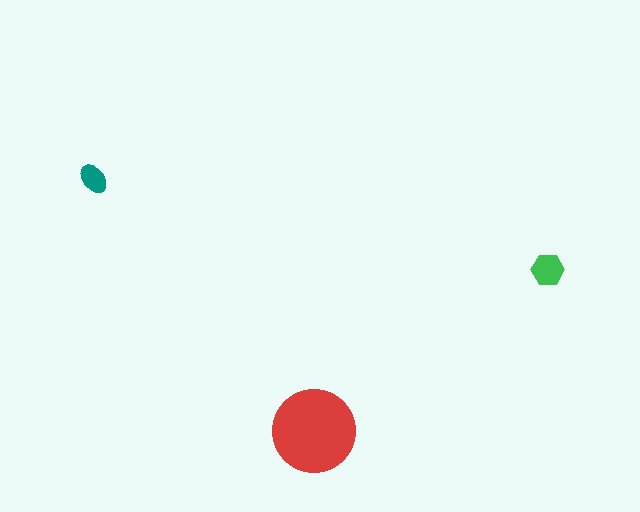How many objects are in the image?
There are 3 objects in the image.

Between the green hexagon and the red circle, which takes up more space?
The red circle.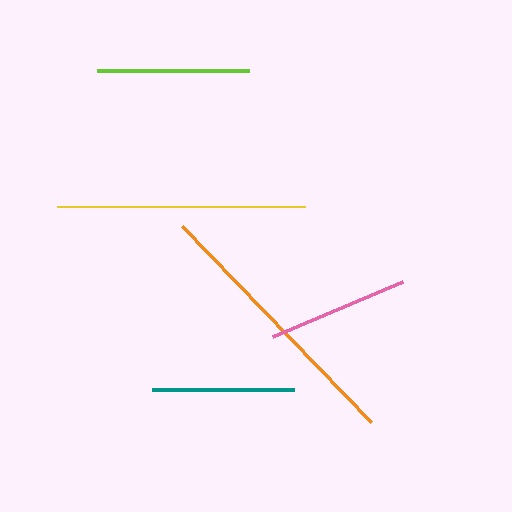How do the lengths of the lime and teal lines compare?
The lime and teal lines are approximately the same length.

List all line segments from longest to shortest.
From longest to shortest: orange, yellow, lime, teal, pink.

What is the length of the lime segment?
The lime segment is approximately 153 pixels long.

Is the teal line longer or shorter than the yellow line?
The yellow line is longer than the teal line.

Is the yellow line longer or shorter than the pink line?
The yellow line is longer than the pink line.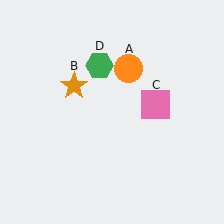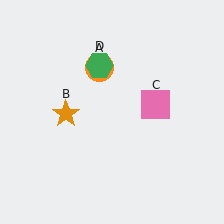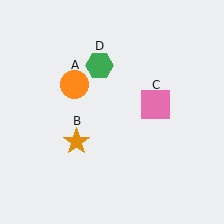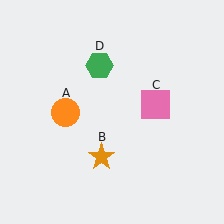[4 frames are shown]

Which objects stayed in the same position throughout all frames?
Pink square (object C) and green hexagon (object D) remained stationary.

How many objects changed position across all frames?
2 objects changed position: orange circle (object A), orange star (object B).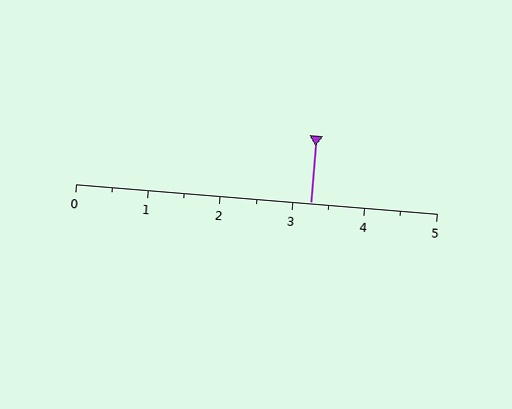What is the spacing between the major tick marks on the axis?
The major ticks are spaced 1 apart.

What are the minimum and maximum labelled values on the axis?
The axis runs from 0 to 5.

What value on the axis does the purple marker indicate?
The marker indicates approximately 3.2.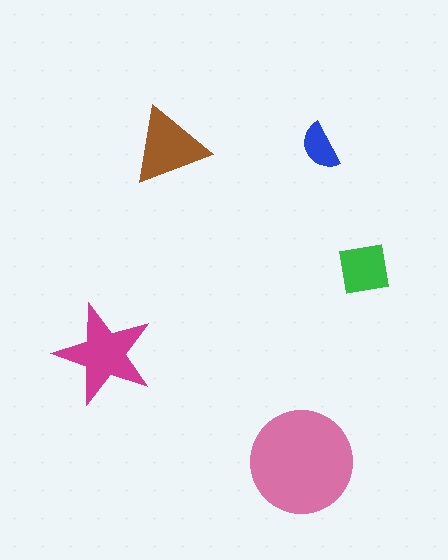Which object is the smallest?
The blue semicircle.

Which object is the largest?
The pink circle.